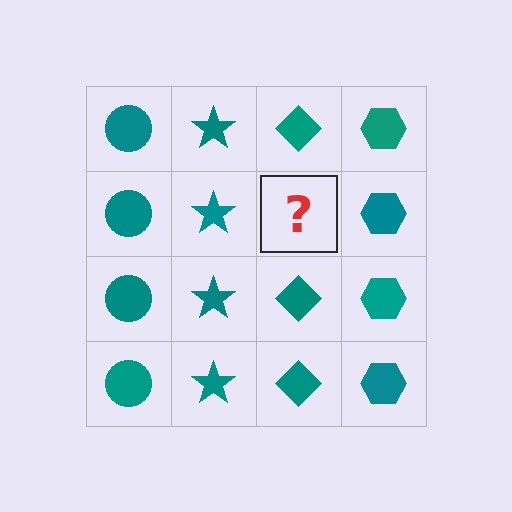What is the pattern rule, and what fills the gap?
The rule is that each column has a consistent shape. The gap should be filled with a teal diamond.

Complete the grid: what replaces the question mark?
The question mark should be replaced with a teal diamond.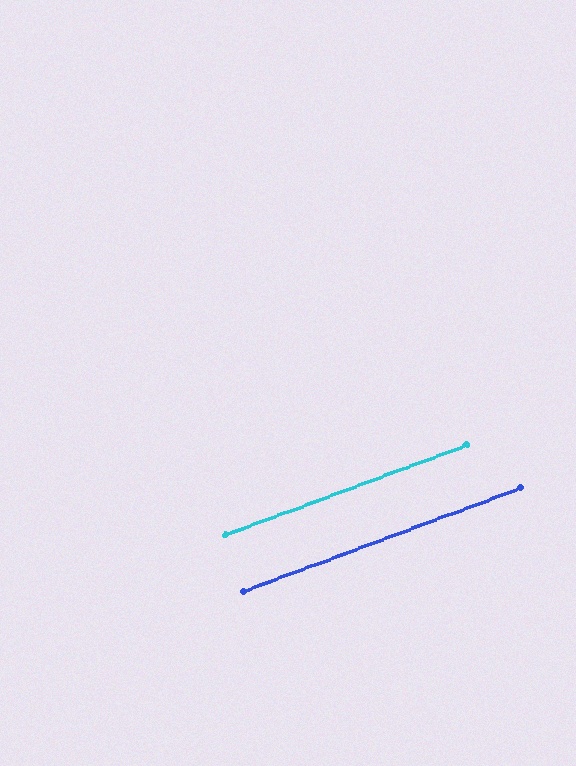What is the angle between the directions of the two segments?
Approximately 0 degrees.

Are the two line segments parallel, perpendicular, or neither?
Parallel — their directions differ by only 0.1°.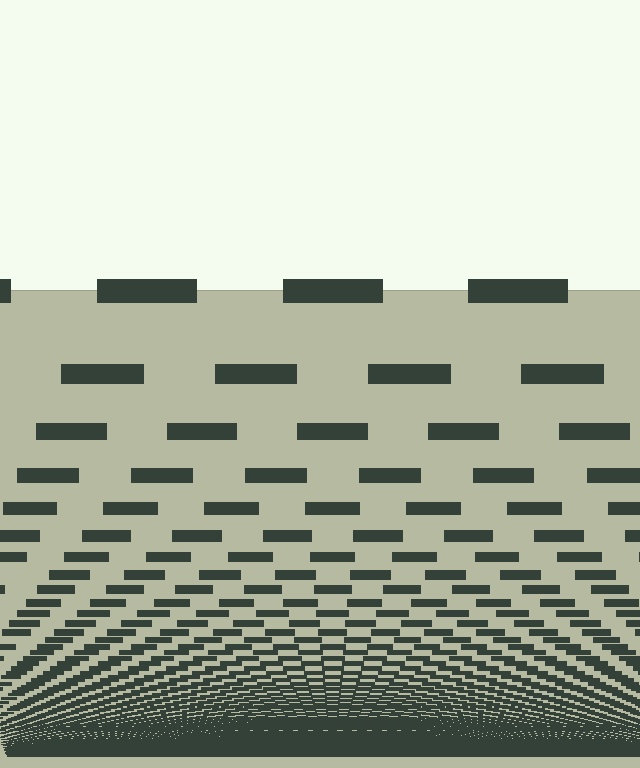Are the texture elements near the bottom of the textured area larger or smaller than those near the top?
Smaller. The gradient is inverted — elements near the bottom are smaller and denser.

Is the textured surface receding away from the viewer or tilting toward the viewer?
The surface appears to tilt toward the viewer. Texture elements get larger and sparser toward the top.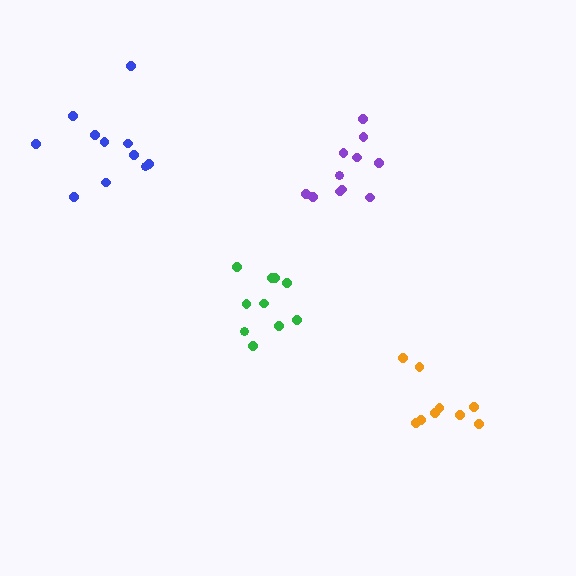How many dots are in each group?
Group 1: 11 dots, Group 2: 9 dots, Group 3: 10 dots, Group 4: 11 dots (41 total).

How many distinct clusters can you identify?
There are 4 distinct clusters.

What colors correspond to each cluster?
The clusters are colored: blue, orange, green, purple.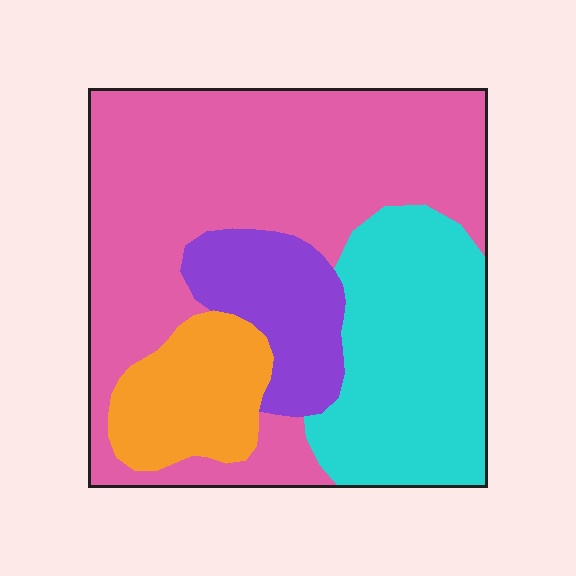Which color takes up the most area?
Pink, at roughly 50%.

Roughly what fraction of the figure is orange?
Orange covers around 10% of the figure.